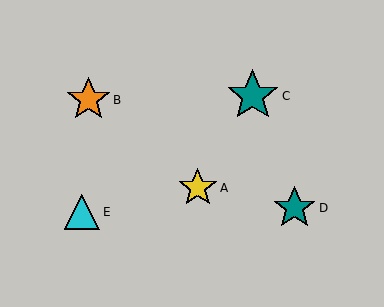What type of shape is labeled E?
Shape E is a cyan triangle.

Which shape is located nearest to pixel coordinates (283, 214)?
The teal star (labeled D) at (294, 208) is nearest to that location.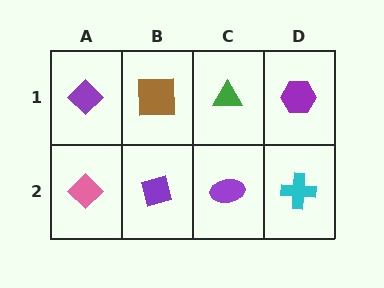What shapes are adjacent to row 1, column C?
A purple ellipse (row 2, column C), a brown square (row 1, column B), a purple hexagon (row 1, column D).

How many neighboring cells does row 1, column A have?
2.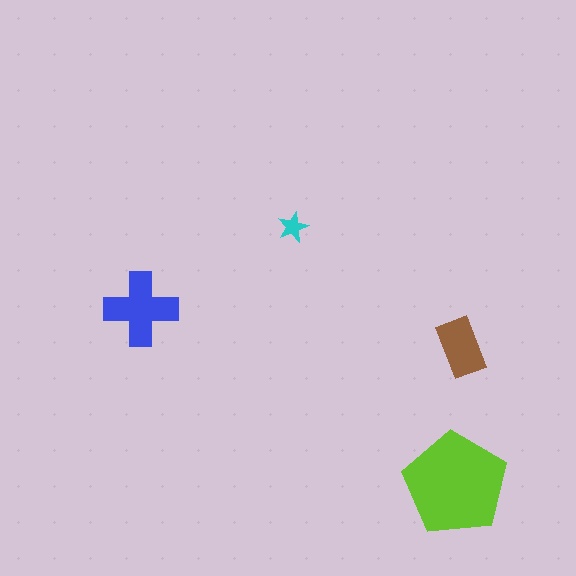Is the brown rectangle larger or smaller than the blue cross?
Smaller.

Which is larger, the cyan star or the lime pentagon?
The lime pentagon.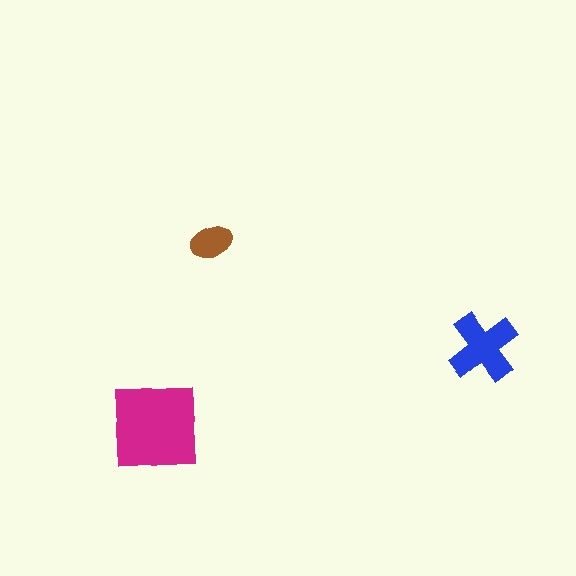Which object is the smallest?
The brown ellipse.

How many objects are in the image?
There are 3 objects in the image.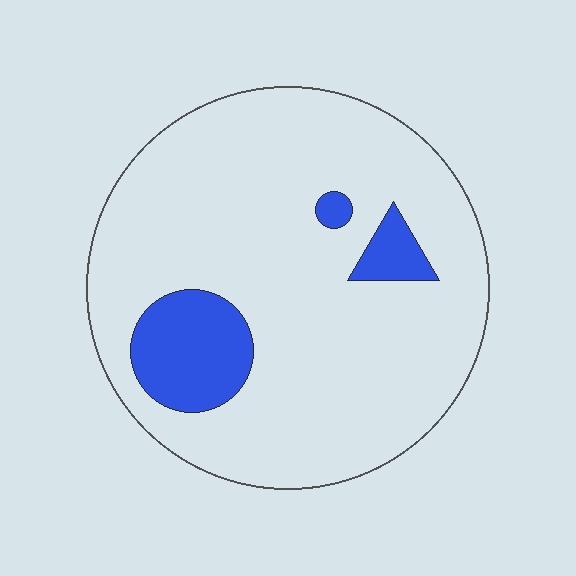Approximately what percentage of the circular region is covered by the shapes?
Approximately 15%.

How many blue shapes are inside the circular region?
3.